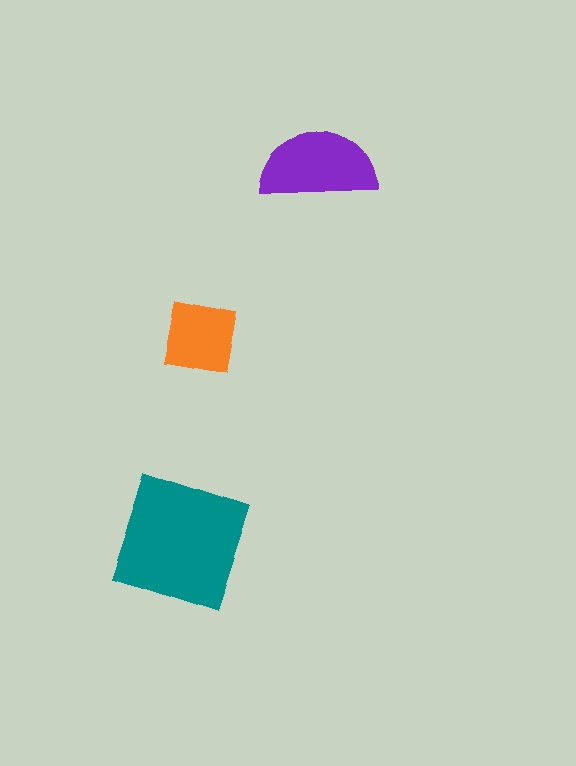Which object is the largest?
The teal square.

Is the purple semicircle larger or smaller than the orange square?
Larger.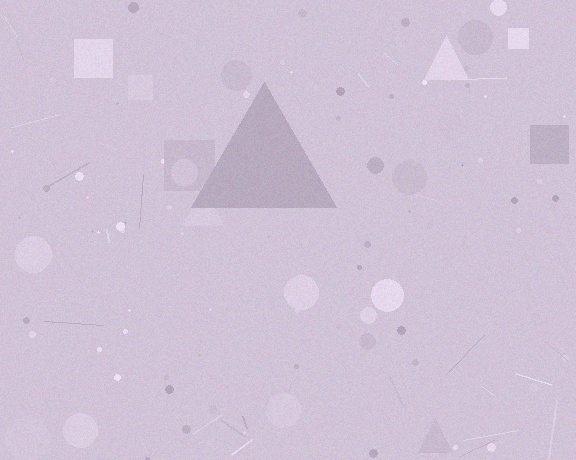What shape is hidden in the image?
A triangle is hidden in the image.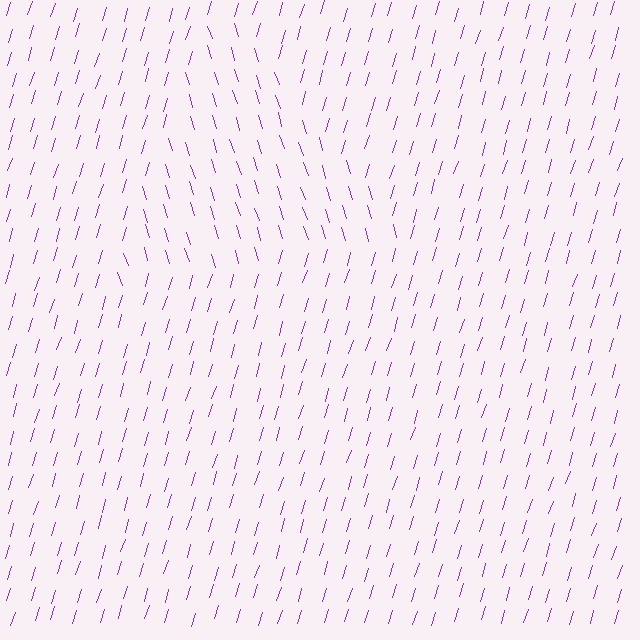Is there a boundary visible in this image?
Yes, there is a texture boundary formed by a change in line orientation.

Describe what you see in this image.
The image is filled with small purple line segments. A triangle region in the image has lines oriented differently from the surrounding lines, creating a visible texture boundary.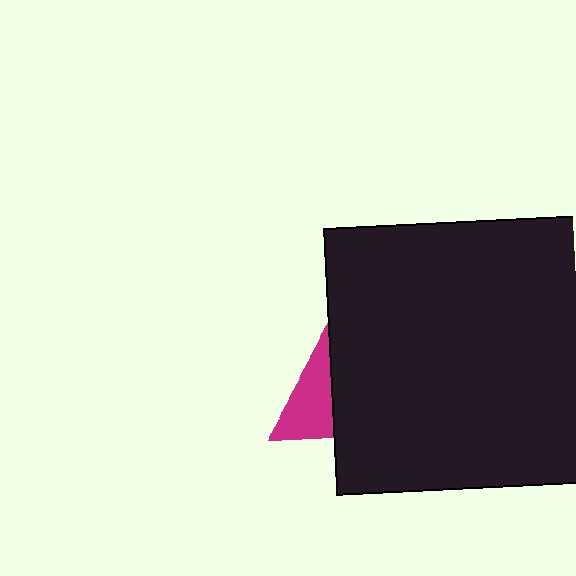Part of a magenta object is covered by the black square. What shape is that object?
It is a triangle.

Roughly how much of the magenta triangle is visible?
About half of it is visible (roughly 46%).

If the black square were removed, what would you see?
You would see the complete magenta triangle.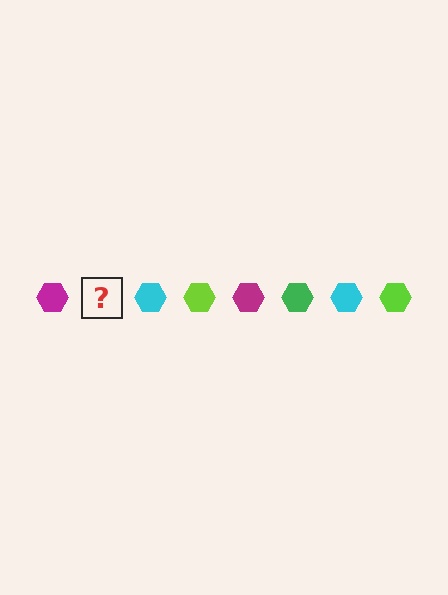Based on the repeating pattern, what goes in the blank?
The blank should be a green hexagon.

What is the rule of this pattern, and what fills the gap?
The rule is that the pattern cycles through magenta, green, cyan, lime hexagons. The gap should be filled with a green hexagon.